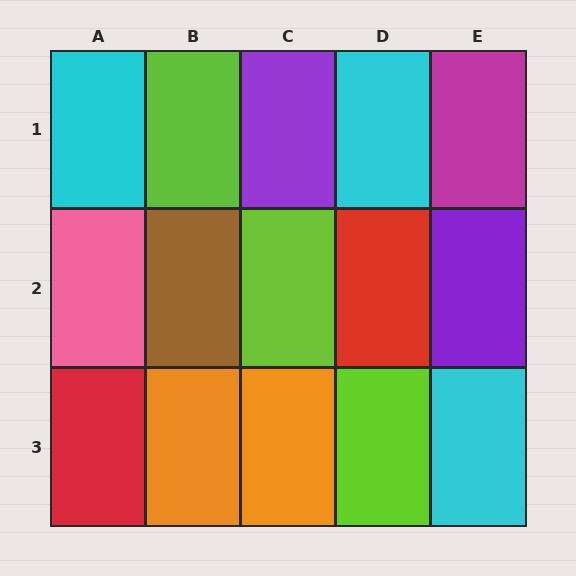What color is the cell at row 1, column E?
Magenta.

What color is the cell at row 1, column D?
Cyan.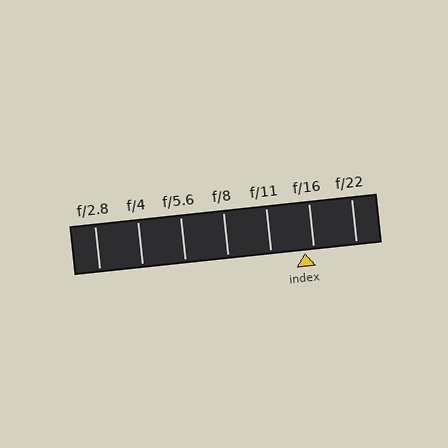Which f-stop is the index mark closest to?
The index mark is closest to f/16.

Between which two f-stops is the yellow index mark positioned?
The index mark is between f/11 and f/16.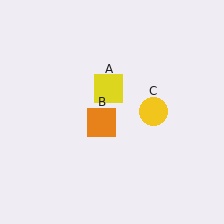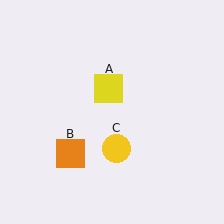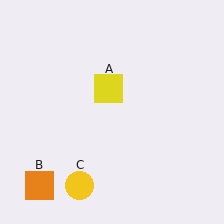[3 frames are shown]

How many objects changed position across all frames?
2 objects changed position: orange square (object B), yellow circle (object C).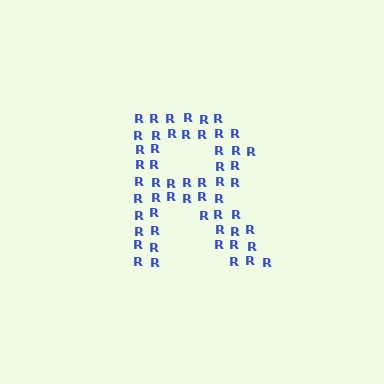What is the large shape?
The large shape is the letter R.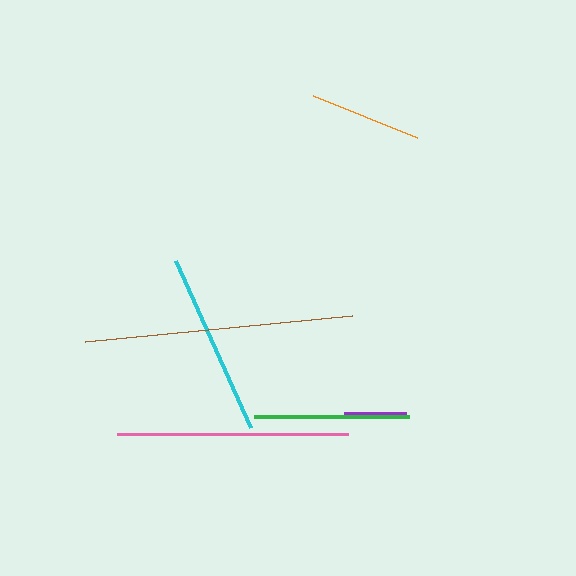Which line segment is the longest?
The brown line is the longest at approximately 268 pixels.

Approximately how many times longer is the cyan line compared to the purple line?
The cyan line is approximately 3.0 times the length of the purple line.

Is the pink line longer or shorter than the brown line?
The brown line is longer than the pink line.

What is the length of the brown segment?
The brown segment is approximately 268 pixels long.